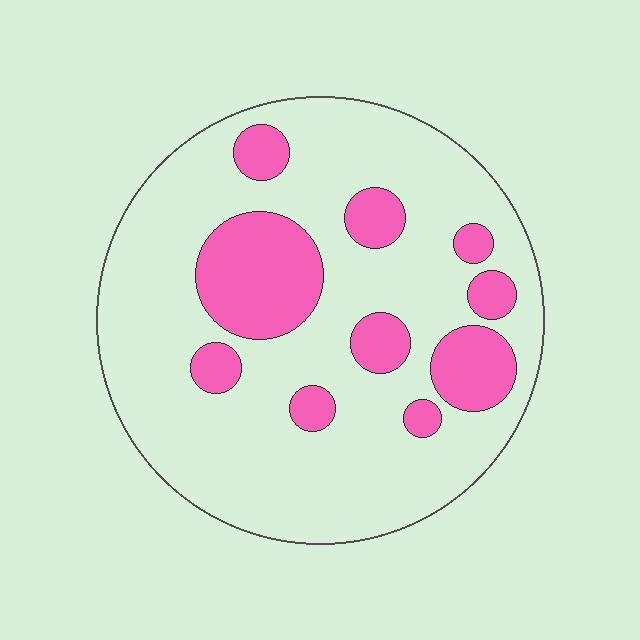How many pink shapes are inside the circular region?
10.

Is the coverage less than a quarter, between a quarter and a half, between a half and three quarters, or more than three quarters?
Less than a quarter.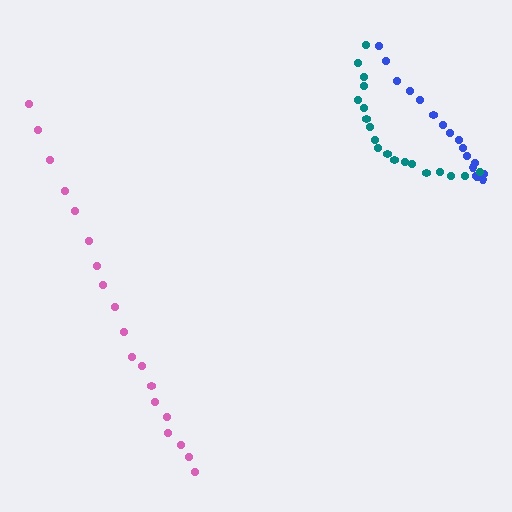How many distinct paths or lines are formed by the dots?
There are 3 distinct paths.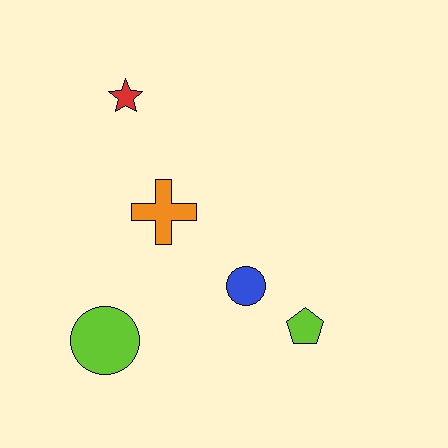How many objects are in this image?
There are 5 objects.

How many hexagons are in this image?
There are no hexagons.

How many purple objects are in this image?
There are no purple objects.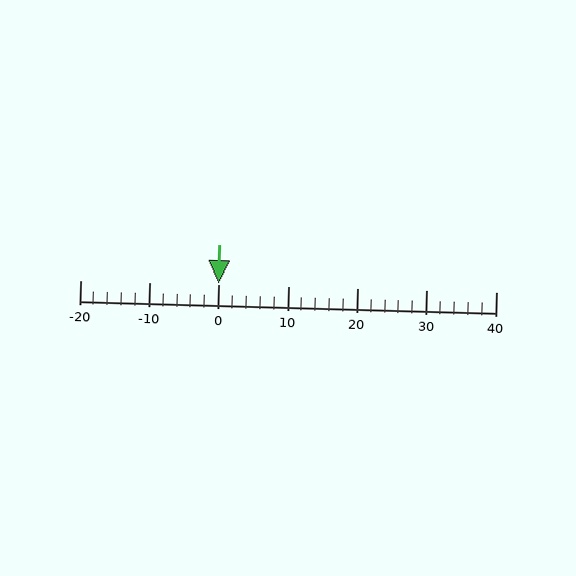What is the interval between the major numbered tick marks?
The major tick marks are spaced 10 units apart.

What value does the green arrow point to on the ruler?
The green arrow points to approximately 0.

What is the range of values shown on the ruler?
The ruler shows values from -20 to 40.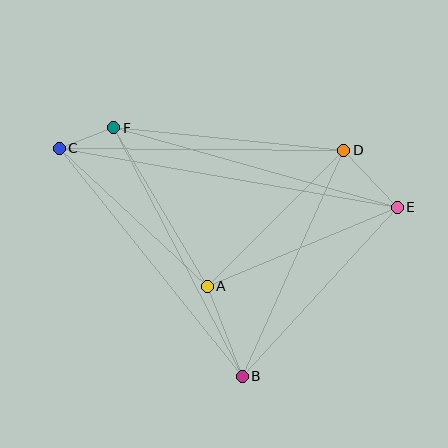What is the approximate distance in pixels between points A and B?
The distance between A and B is approximately 96 pixels.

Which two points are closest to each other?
Points C and F are closest to each other.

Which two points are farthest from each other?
Points C and E are farthest from each other.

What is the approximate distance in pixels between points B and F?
The distance between B and F is approximately 280 pixels.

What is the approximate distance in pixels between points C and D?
The distance between C and D is approximately 284 pixels.